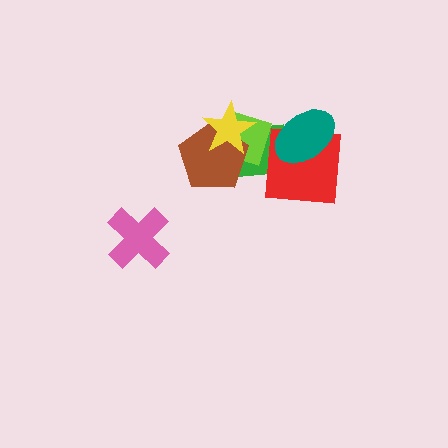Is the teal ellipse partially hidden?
No, no other shape covers it.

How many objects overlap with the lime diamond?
4 objects overlap with the lime diamond.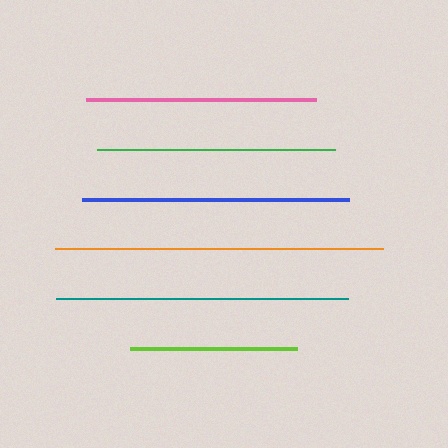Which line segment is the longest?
The orange line is the longest at approximately 328 pixels.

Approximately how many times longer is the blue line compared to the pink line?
The blue line is approximately 1.2 times the length of the pink line.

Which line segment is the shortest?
The lime line is the shortest at approximately 168 pixels.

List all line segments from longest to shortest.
From longest to shortest: orange, teal, blue, green, pink, lime.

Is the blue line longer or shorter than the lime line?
The blue line is longer than the lime line.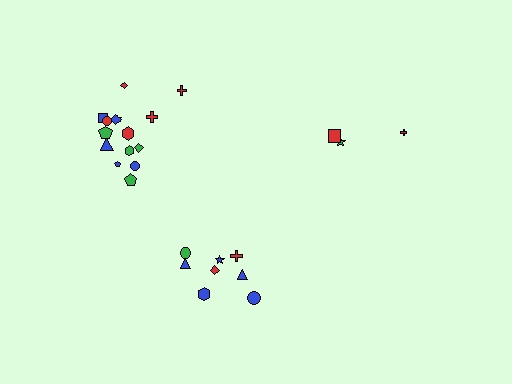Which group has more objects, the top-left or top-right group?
The top-left group.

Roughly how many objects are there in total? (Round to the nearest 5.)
Roughly 25 objects in total.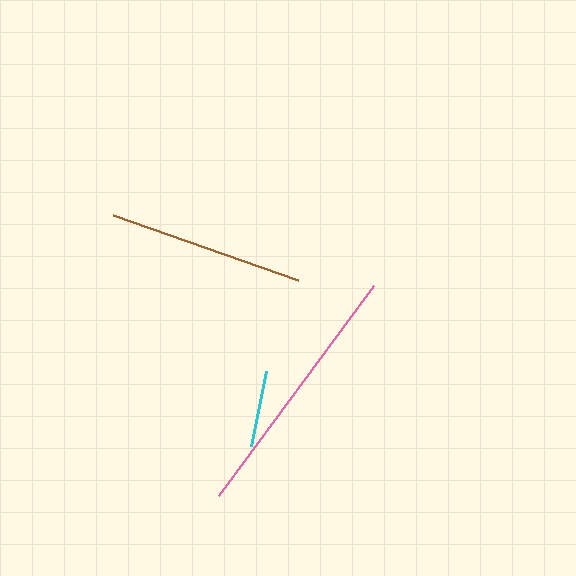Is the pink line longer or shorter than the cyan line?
The pink line is longer than the cyan line.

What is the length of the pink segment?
The pink segment is approximately 262 pixels long.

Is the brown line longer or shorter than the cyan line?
The brown line is longer than the cyan line.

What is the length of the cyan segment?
The cyan segment is approximately 76 pixels long.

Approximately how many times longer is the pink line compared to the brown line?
The pink line is approximately 1.3 times the length of the brown line.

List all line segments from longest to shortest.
From longest to shortest: pink, brown, cyan.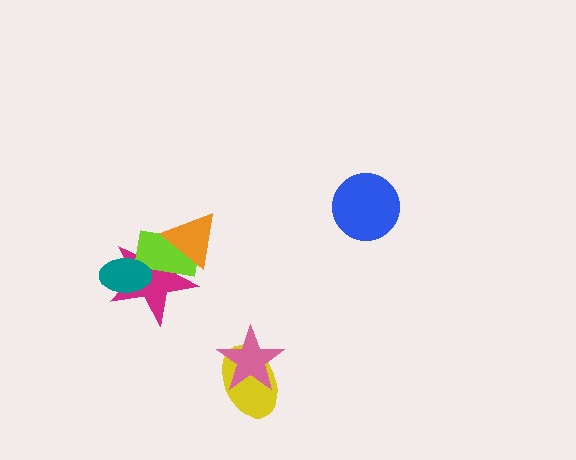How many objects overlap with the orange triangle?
2 objects overlap with the orange triangle.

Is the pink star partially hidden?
No, no other shape covers it.